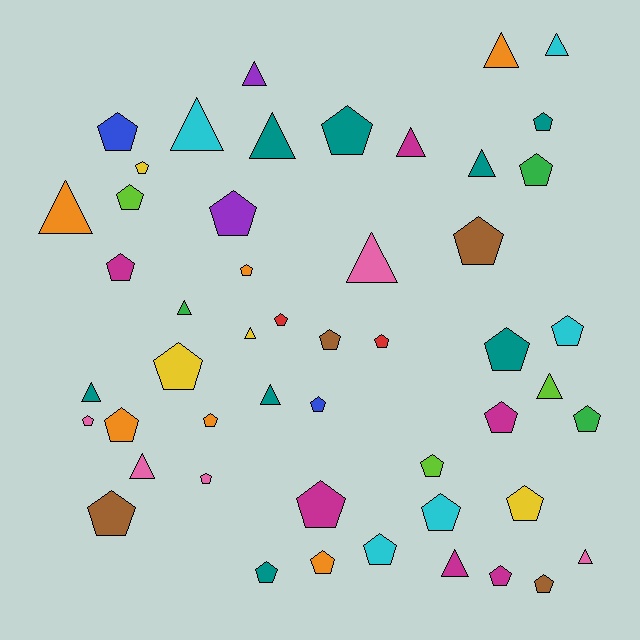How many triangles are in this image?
There are 17 triangles.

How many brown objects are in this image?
There are 4 brown objects.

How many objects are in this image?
There are 50 objects.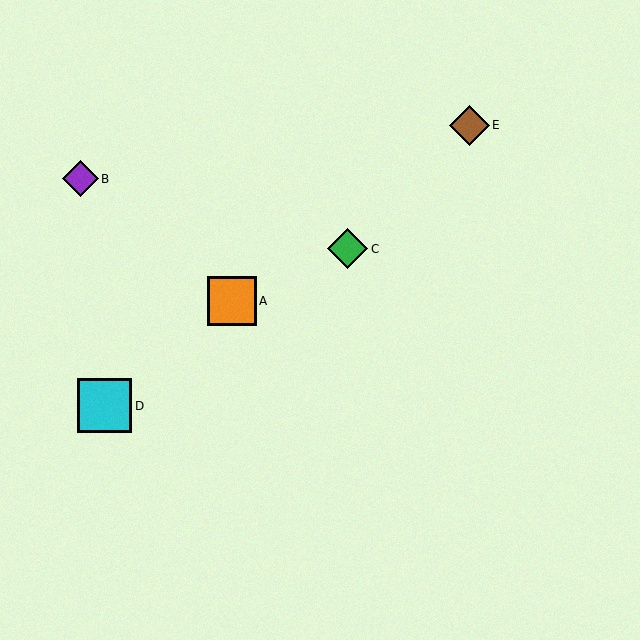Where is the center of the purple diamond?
The center of the purple diamond is at (80, 179).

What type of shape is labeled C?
Shape C is a green diamond.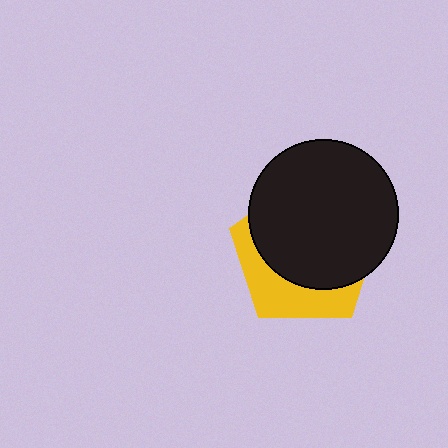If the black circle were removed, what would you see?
You would see the complete yellow pentagon.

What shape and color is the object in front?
The object in front is a black circle.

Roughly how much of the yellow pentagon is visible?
A small part of it is visible (roughly 33%).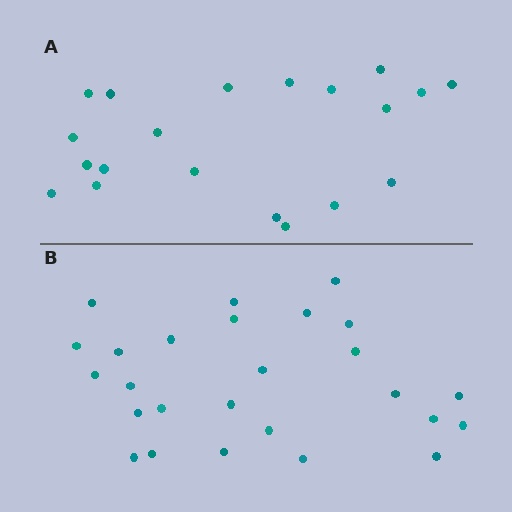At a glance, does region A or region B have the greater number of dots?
Region B (the bottom region) has more dots.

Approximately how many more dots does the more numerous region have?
Region B has about 6 more dots than region A.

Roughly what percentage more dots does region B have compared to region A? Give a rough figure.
About 30% more.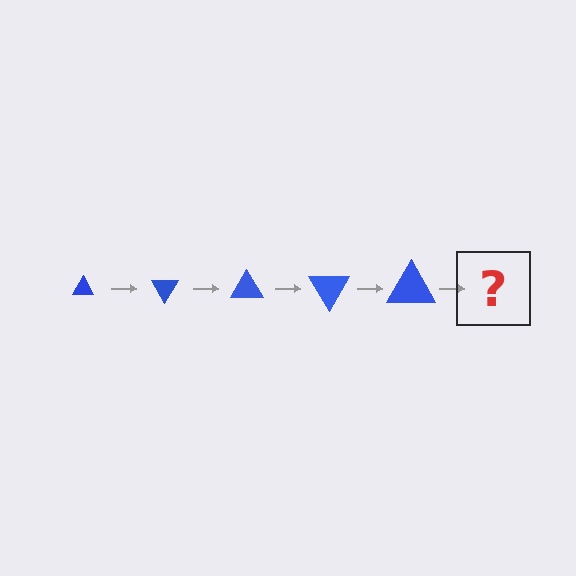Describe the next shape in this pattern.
It should be a triangle, larger than the previous one and rotated 300 degrees from the start.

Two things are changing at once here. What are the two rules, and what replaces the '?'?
The two rules are that the triangle grows larger each step and it rotates 60 degrees each step. The '?' should be a triangle, larger than the previous one and rotated 300 degrees from the start.